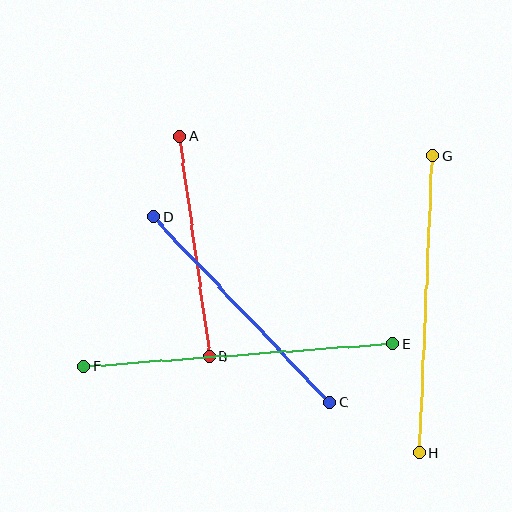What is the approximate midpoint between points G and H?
The midpoint is at approximately (426, 304) pixels.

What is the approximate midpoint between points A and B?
The midpoint is at approximately (195, 246) pixels.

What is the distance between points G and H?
The distance is approximately 297 pixels.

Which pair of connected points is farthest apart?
Points E and F are farthest apart.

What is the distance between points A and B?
The distance is approximately 223 pixels.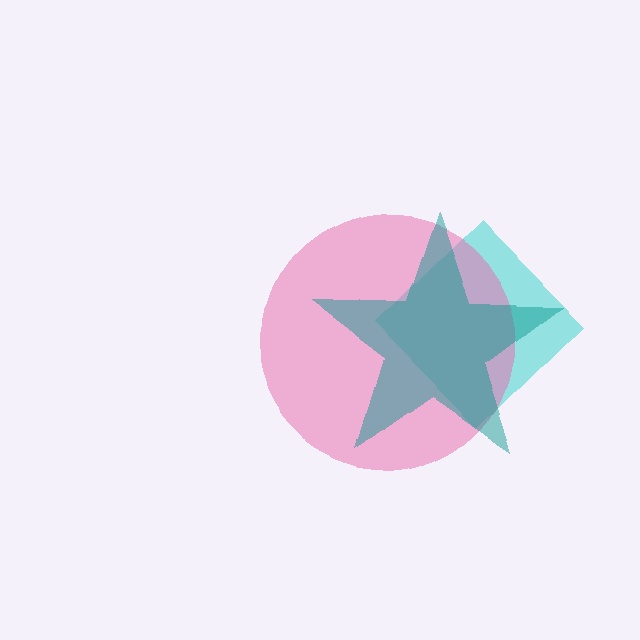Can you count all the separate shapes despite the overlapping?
Yes, there are 3 separate shapes.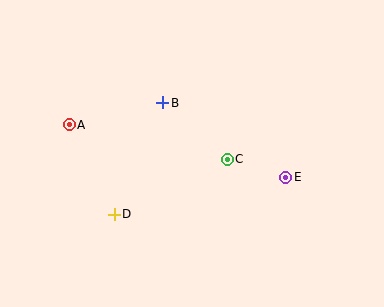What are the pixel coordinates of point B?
Point B is at (163, 103).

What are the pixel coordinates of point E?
Point E is at (286, 177).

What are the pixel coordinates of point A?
Point A is at (69, 125).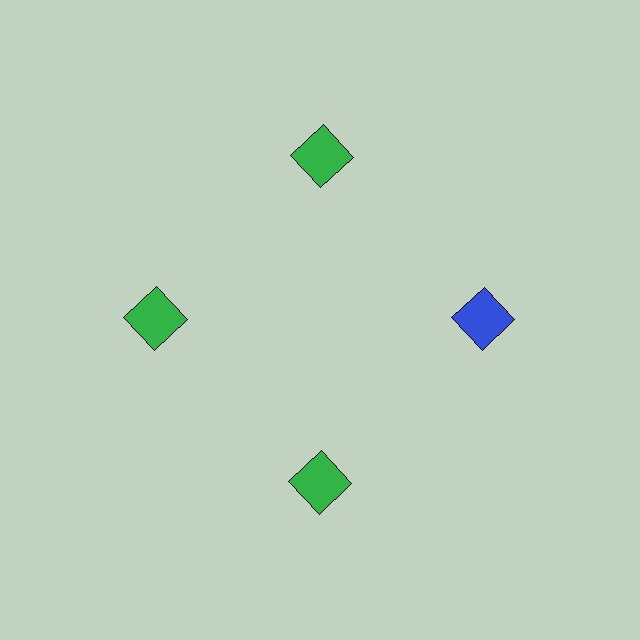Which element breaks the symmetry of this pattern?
The blue square at roughly the 3 o'clock position breaks the symmetry. All other shapes are green squares.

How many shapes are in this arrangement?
There are 4 shapes arranged in a ring pattern.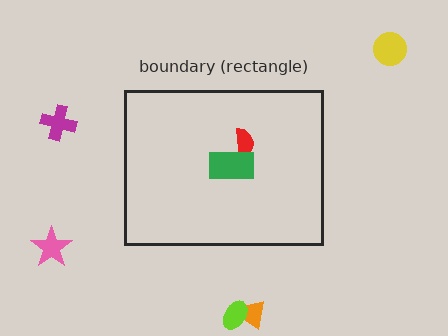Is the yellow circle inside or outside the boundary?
Outside.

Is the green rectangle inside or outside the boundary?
Inside.